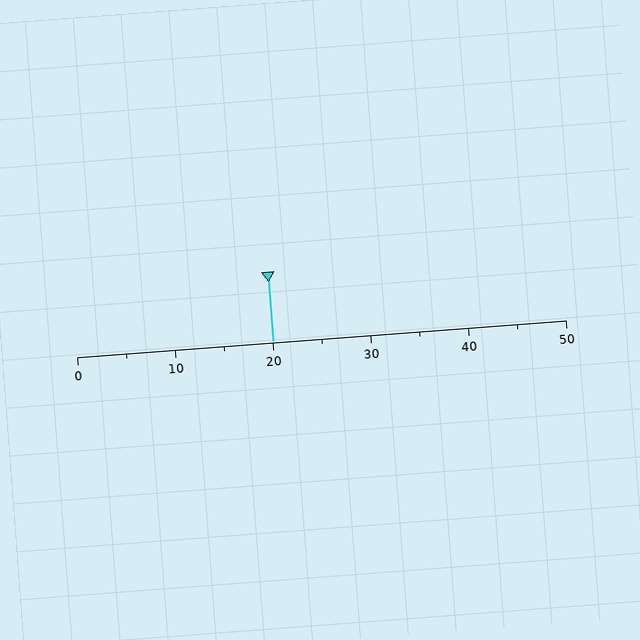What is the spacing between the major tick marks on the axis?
The major ticks are spaced 10 apart.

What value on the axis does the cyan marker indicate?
The marker indicates approximately 20.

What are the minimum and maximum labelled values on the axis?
The axis runs from 0 to 50.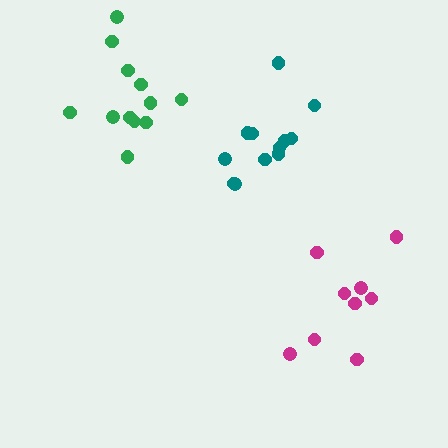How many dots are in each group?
Group 1: 12 dots, Group 2: 9 dots, Group 3: 12 dots (33 total).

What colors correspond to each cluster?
The clusters are colored: teal, magenta, green.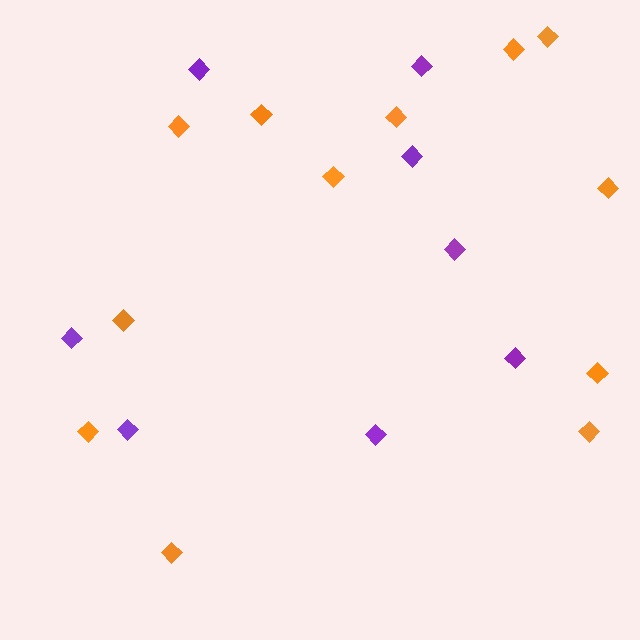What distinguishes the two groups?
There are 2 groups: one group of purple diamonds (8) and one group of orange diamonds (12).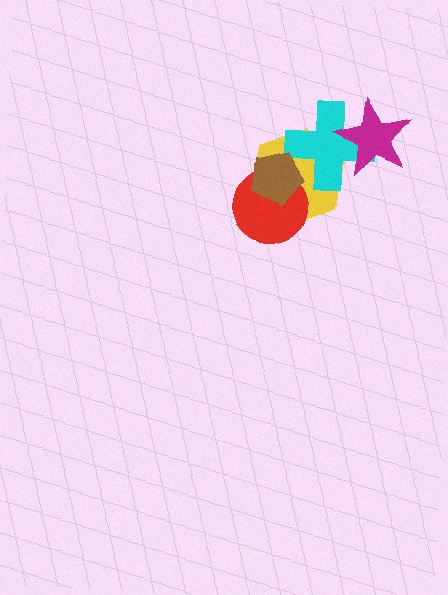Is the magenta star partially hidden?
No, no other shape covers it.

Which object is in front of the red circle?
The brown pentagon is in front of the red circle.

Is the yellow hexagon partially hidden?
Yes, it is partially covered by another shape.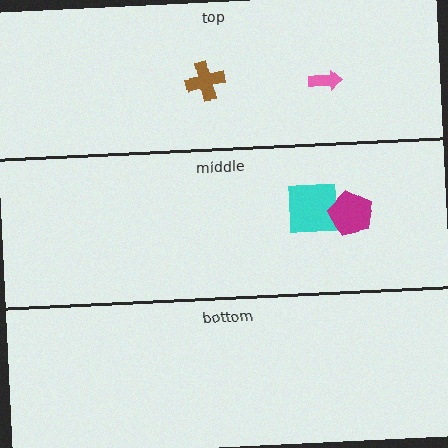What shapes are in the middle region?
The cyan square, the magenta pentagon.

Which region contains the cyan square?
The middle region.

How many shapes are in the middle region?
2.